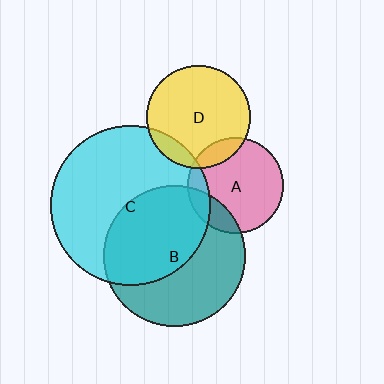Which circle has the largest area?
Circle C (cyan).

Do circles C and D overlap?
Yes.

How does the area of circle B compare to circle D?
Approximately 1.9 times.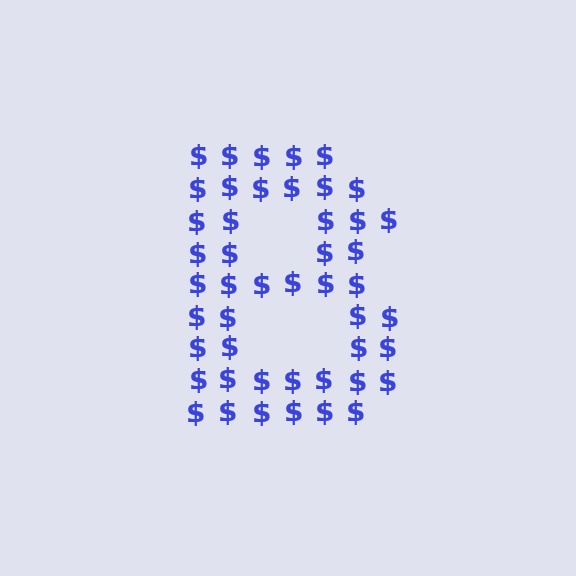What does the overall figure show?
The overall figure shows the letter B.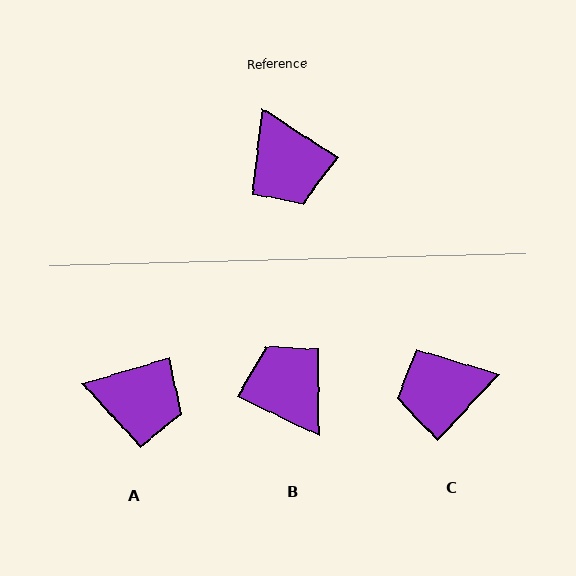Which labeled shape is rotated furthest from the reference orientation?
B, about 173 degrees away.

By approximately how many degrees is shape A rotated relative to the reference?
Approximately 49 degrees counter-clockwise.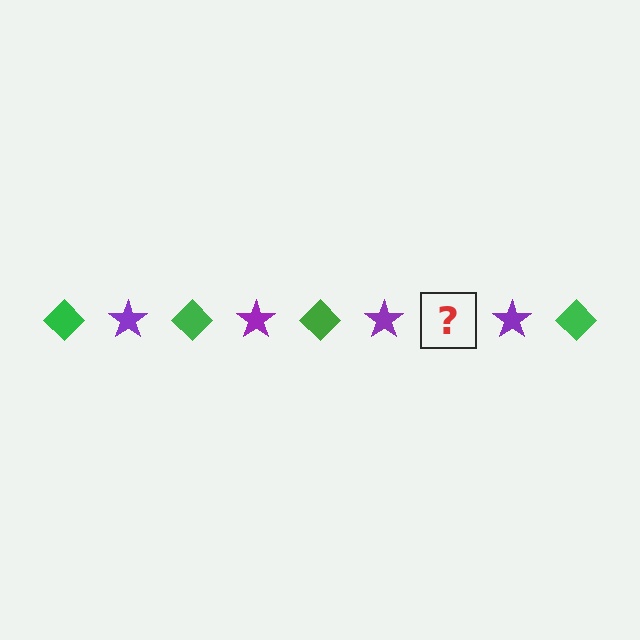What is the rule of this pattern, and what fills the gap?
The rule is that the pattern alternates between green diamond and purple star. The gap should be filled with a green diamond.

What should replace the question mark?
The question mark should be replaced with a green diamond.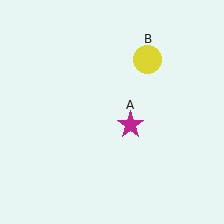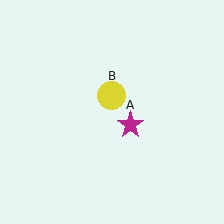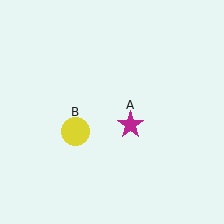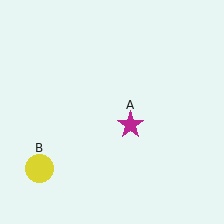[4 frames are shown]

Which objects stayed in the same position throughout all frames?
Magenta star (object A) remained stationary.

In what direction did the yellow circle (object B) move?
The yellow circle (object B) moved down and to the left.